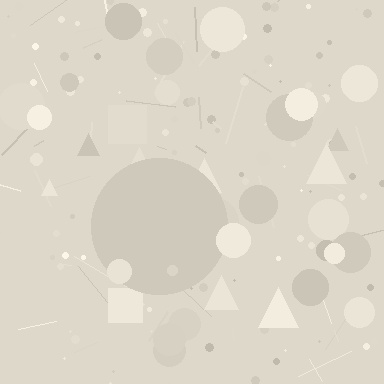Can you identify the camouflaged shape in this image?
The camouflaged shape is a circle.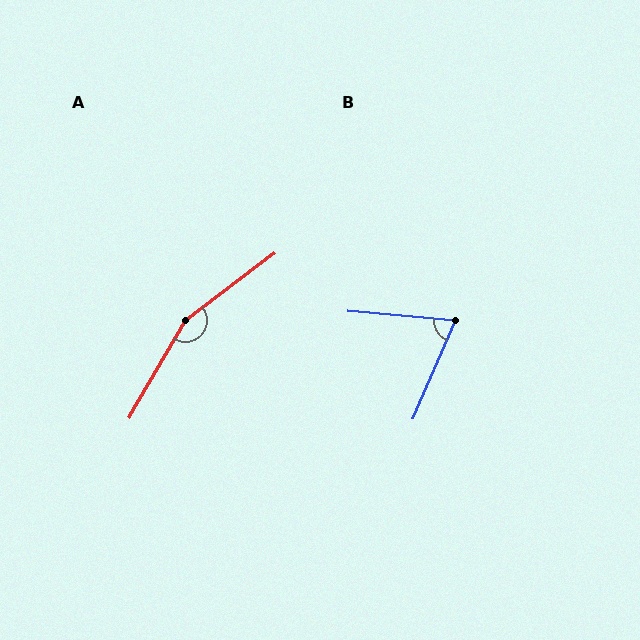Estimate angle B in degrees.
Approximately 72 degrees.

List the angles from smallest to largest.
B (72°), A (157°).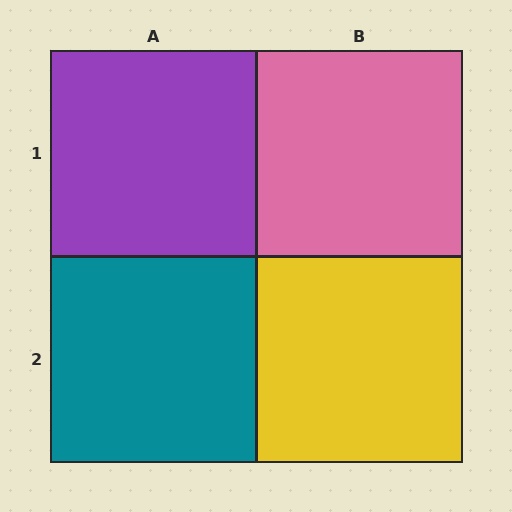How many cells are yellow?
1 cell is yellow.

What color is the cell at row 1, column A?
Purple.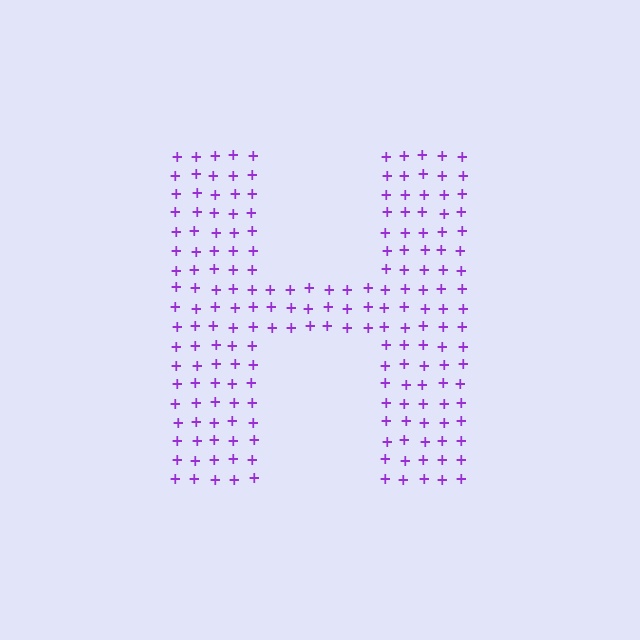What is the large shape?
The large shape is the letter H.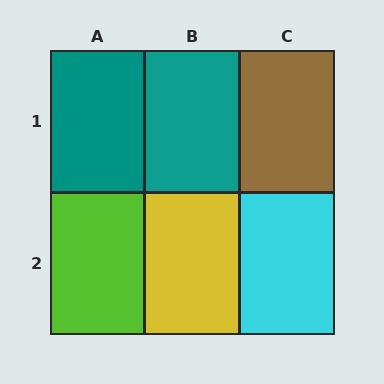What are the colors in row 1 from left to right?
Teal, teal, brown.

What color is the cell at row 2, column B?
Yellow.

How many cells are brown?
1 cell is brown.